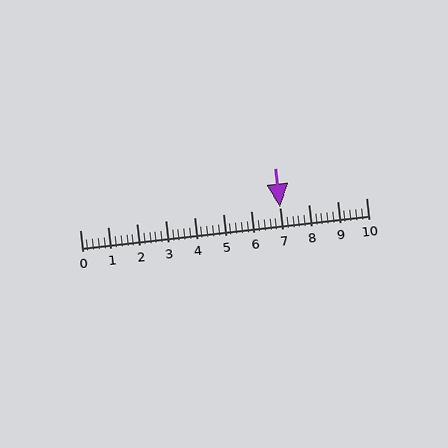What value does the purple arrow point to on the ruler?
The purple arrow points to approximately 7.0.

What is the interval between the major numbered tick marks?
The major tick marks are spaced 1 units apart.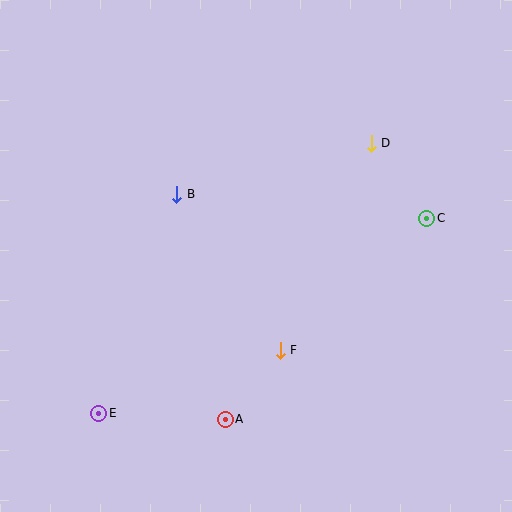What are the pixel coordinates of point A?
Point A is at (225, 419).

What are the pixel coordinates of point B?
Point B is at (177, 194).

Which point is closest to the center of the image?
Point F at (280, 350) is closest to the center.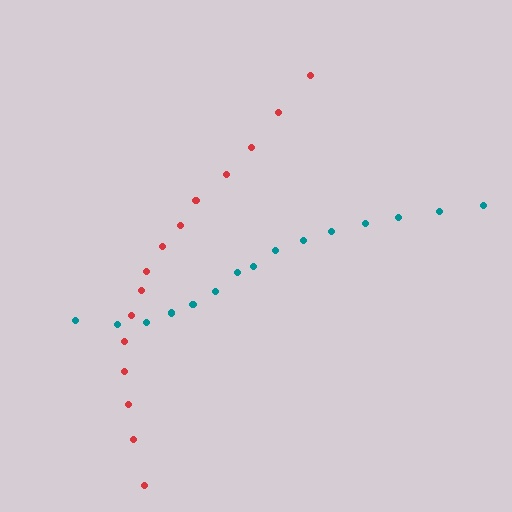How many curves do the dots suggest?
There are 2 distinct paths.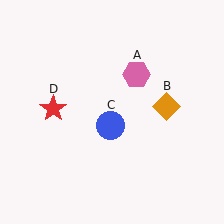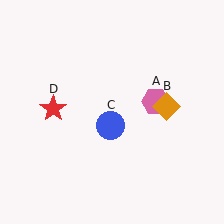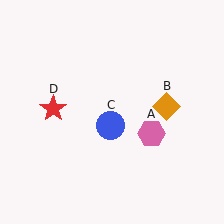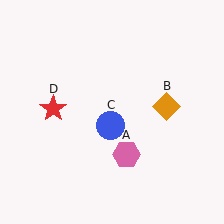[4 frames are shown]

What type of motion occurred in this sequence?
The pink hexagon (object A) rotated clockwise around the center of the scene.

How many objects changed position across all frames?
1 object changed position: pink hexagon (object A).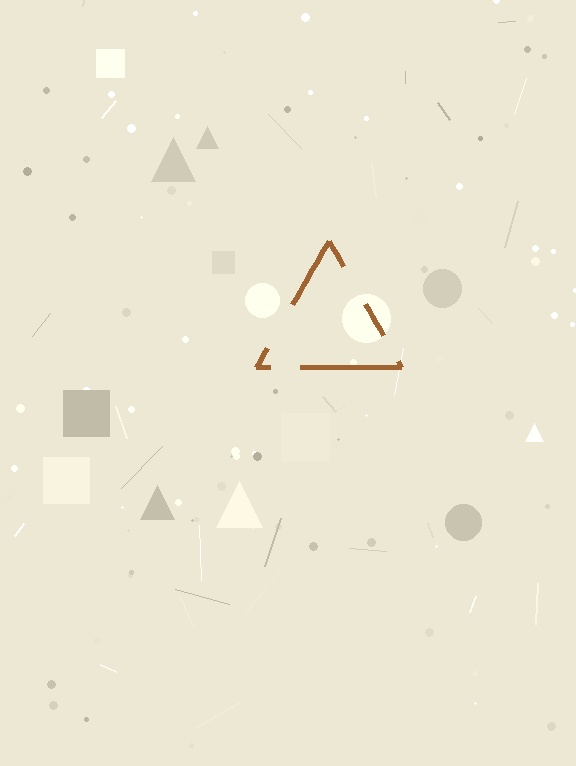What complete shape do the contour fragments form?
The contour fragments form a triangle.